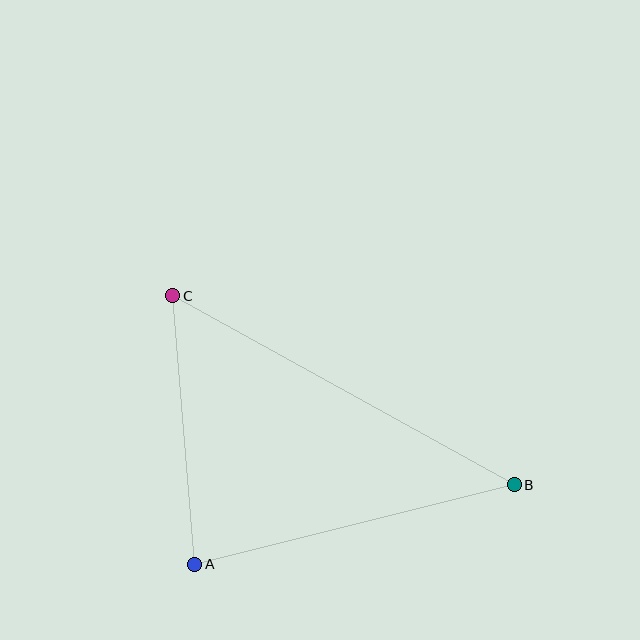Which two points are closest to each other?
Points A and C are closest to each other.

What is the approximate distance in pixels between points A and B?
The distance between A and B is approximately 329 pixels.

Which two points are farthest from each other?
Points B and C are farthest from each other.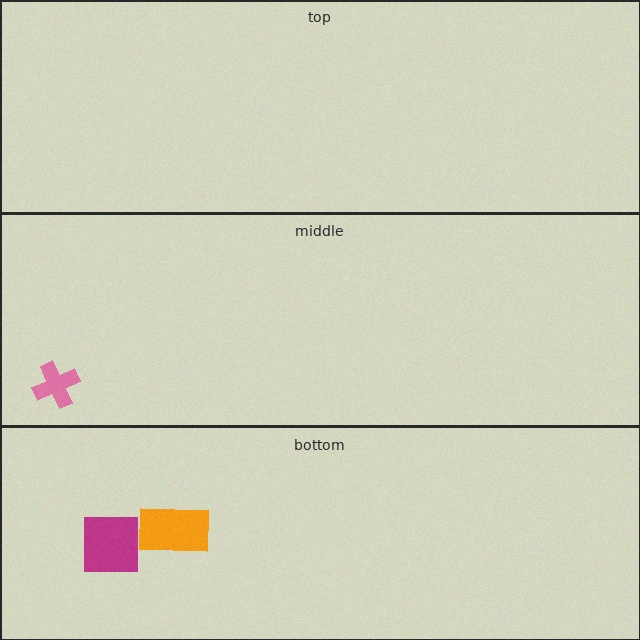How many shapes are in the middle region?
1.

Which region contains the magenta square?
The bottom region.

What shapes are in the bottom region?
The magenta square, the orange rectangle.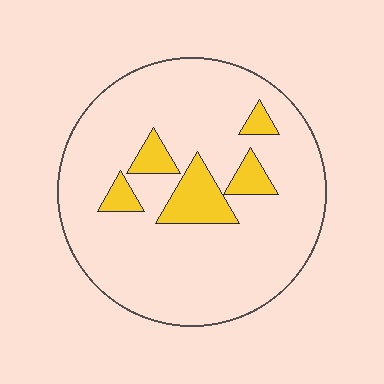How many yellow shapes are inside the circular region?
5.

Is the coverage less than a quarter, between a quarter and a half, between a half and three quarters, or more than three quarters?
Less than a quarter.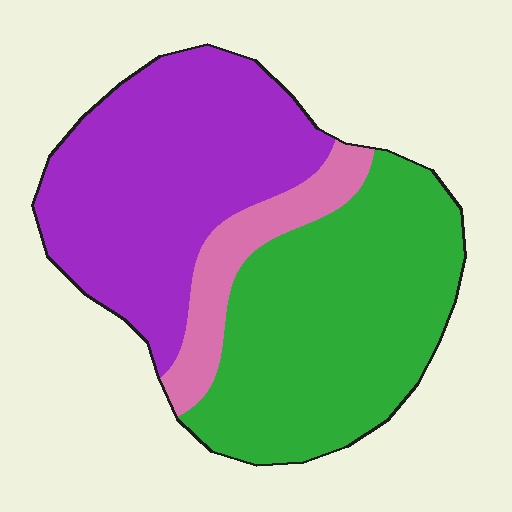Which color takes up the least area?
Pink, at roughly 10%.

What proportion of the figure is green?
Green covers 45% of the figure.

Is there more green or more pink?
Green.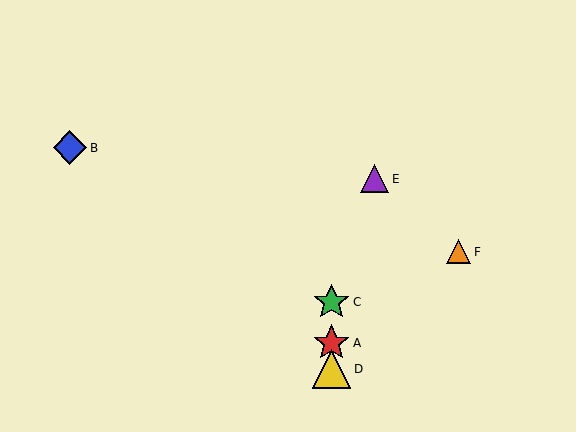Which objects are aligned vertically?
Objects A, C, D are aligned vertically.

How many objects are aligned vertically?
3 objects (A, C, D) are aligned vertically.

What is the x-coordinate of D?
Object D is at x≈331.